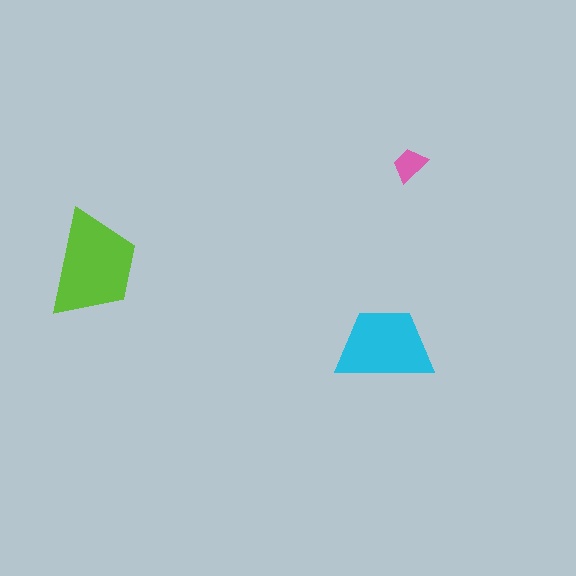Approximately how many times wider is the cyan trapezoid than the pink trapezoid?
About 2.5 times wider.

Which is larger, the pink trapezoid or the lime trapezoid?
The lime one.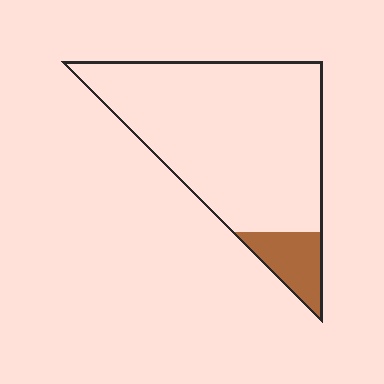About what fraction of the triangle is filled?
About one eighth (1/8).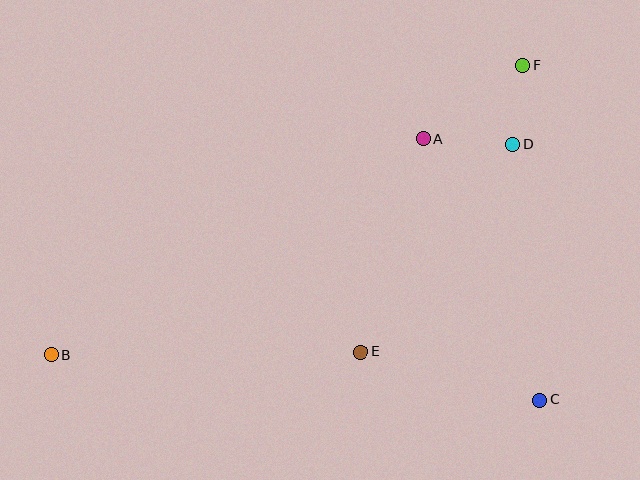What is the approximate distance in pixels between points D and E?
The distance between D and E is approximately 257 pixels.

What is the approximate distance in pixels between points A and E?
The distance between A and E is approximately 222 pixels.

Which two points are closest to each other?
Points D and F are closest to each other.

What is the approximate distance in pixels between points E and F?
The distance between E and F is approximately 329 pixels.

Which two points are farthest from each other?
Points B and F are farthest from each other.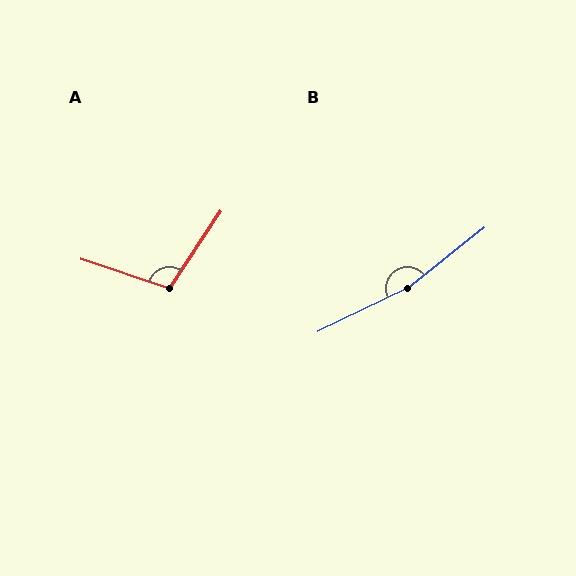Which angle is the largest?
B, at approximately 167 degrees.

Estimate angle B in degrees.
Approximately 167 degrees.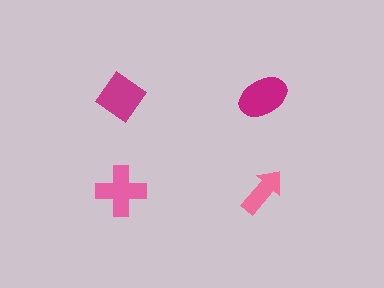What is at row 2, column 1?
A pink cross.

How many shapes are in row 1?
2 shapes.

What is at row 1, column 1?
A magenta diamond.